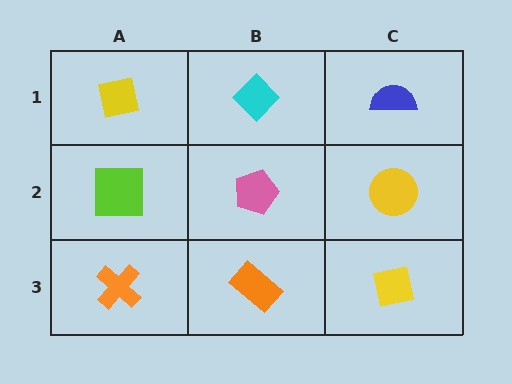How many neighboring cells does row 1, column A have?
2.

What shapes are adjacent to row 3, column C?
A yellow circle (row 2, column C), an orange rectangle (row 3, column B).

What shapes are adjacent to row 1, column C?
A yellow circle (row 2, column C), a cyan diamond (row 1, column B).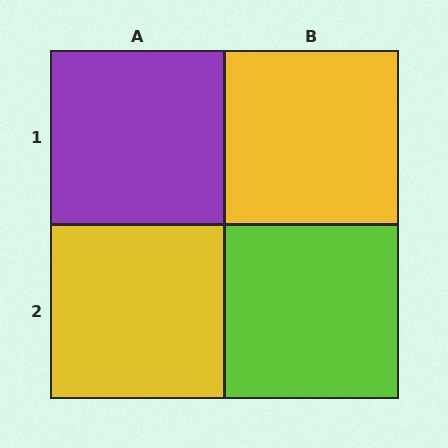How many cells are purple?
1 cell is purple.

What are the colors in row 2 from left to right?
Yellow, lime.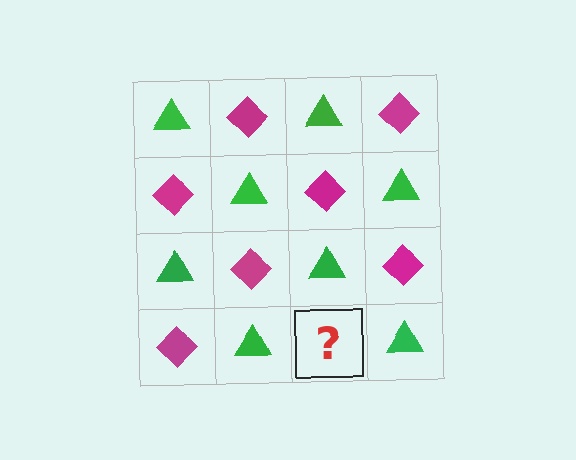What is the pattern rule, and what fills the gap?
The rule is that it alternates green triangle and magenta diamond in a checkerboard pattern. The gap should be filled with a magenta diamond.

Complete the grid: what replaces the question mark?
The question mark should be replaced with a magenta diamond.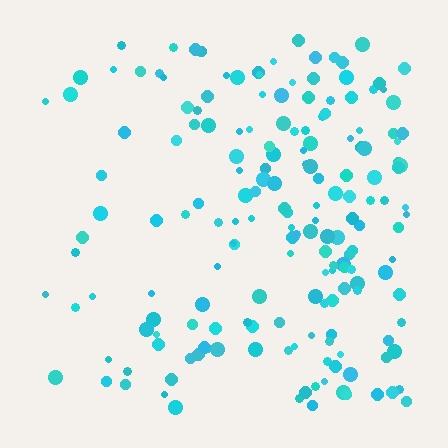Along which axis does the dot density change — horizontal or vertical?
Horizontal.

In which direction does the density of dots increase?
From left to right, with the right side densest.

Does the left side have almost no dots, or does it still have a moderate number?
Still a moderate number, just noticeably fewer than the right.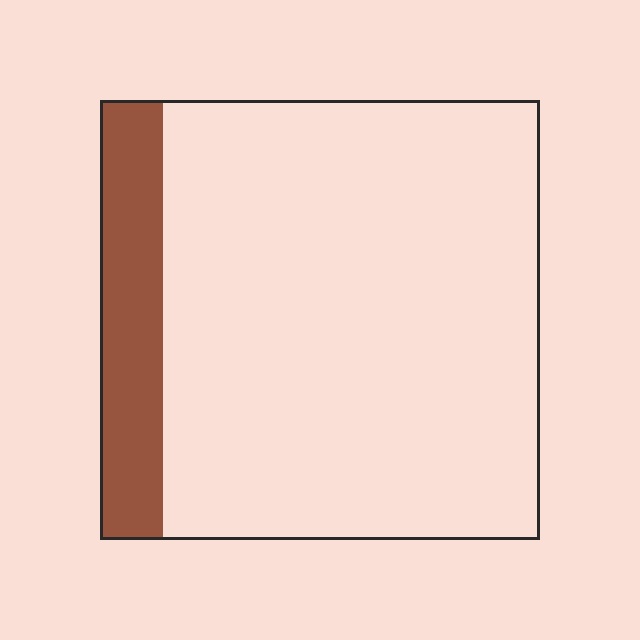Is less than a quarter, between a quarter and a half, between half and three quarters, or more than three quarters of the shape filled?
Less than a quarter.